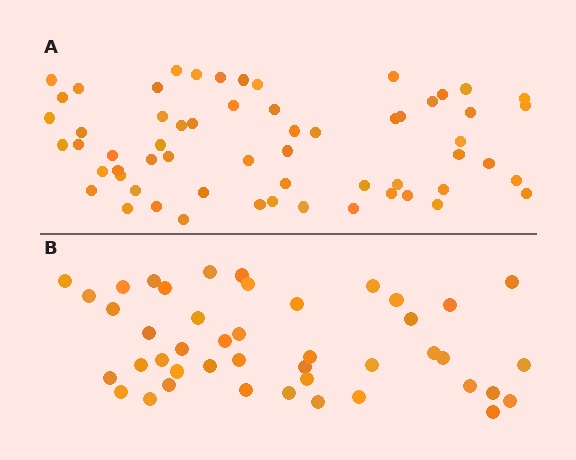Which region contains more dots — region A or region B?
Region A (the top region) has more dots.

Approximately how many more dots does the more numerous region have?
Region A has approximately 15 more dots than region B.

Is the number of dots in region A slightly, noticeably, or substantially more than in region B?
Region A has noticeably more, but not dramatically so. The ratio is roughly 1.4 to 1.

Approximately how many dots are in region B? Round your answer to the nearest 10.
About 40 dots. (The exact count is 44, which rounds to 40.)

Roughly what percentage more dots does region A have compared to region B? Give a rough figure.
About 35% more.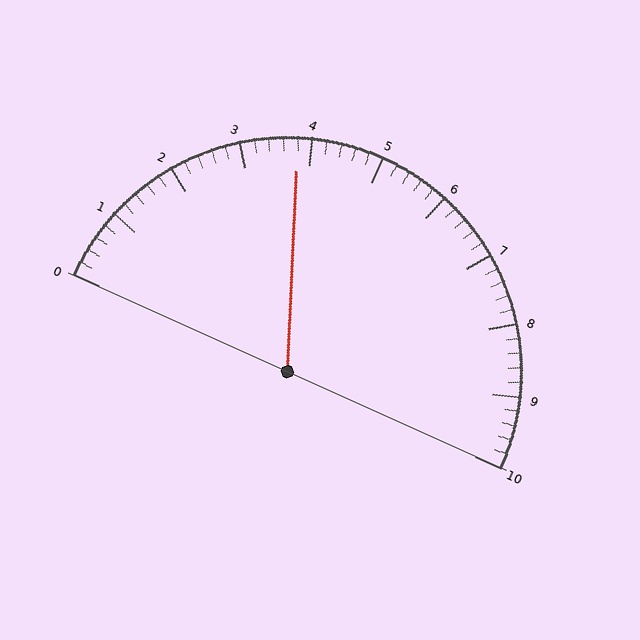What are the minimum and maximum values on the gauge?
The gauge ranges from 0 to 10.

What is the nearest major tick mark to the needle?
The nearest major tick mark is 4.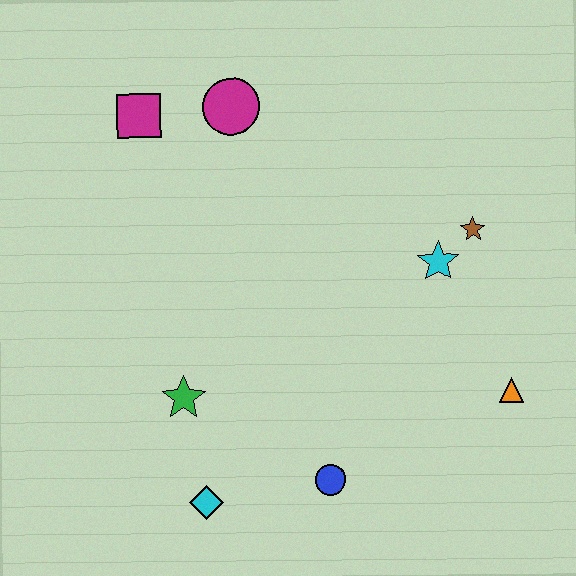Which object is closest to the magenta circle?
The magenta square is closest to the magenta circle.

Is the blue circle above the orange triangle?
No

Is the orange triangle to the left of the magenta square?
No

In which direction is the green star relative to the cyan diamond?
The green star is above the cyan diamond.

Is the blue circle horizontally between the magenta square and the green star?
No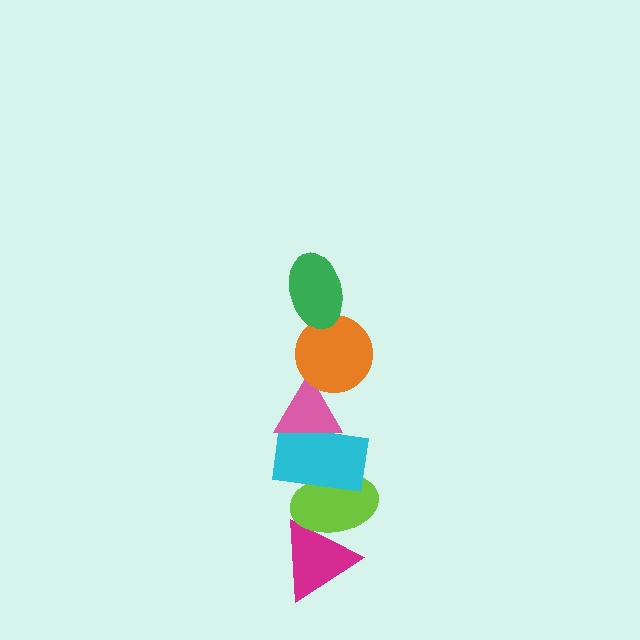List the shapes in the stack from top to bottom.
From top to bottom: the green ellipse, the orange circle, the pink triangle, the cyan rectangle, the lime ellipse, the magenta triangle.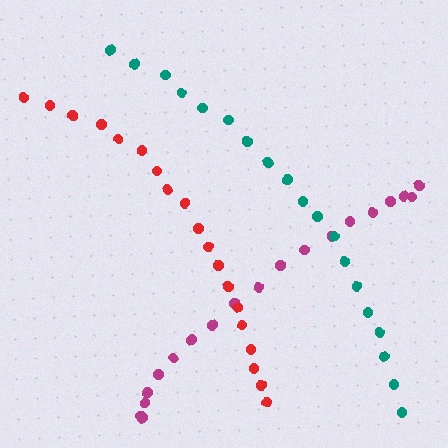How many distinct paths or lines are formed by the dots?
There are 3 distinct paths.